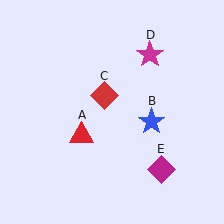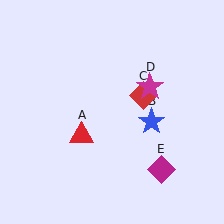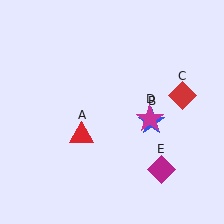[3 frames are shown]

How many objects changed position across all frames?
2 objects changed position: red diamond (object C), magenta star (object D).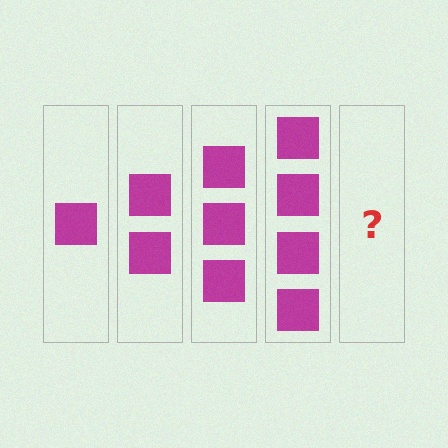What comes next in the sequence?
The next element should be 5 squares.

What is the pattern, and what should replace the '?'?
The pattern is that each step adds one more square. The '?' should be 5 squares.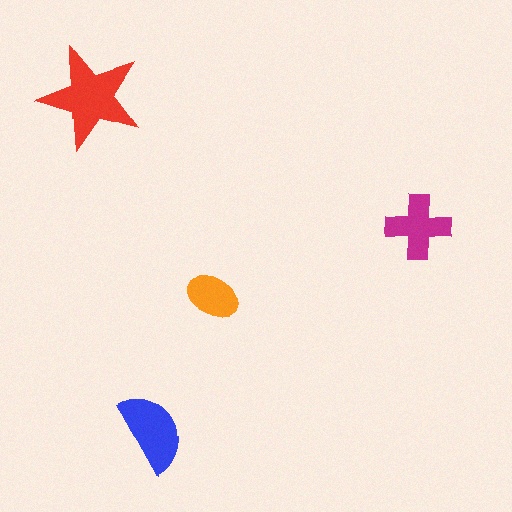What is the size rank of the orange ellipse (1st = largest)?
4th.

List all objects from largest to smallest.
The red star, the blue semicircle, the magenta cross, the orange ellipse.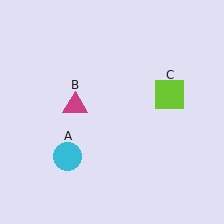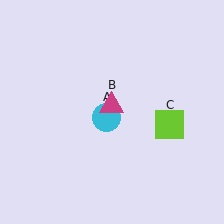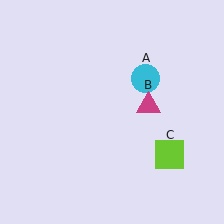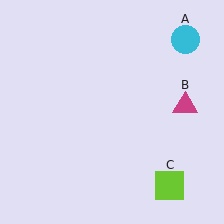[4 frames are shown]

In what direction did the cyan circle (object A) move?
The cyan circle (object A) moved up and to the right.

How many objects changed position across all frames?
3 objects changed position: cyan circle (object A), magenta triangle (object B), lime square (object C).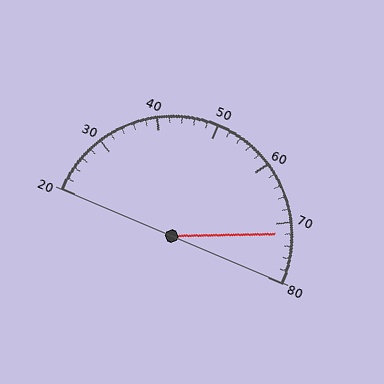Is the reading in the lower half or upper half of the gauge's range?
The reading is in the upper half of the range (20 to 80).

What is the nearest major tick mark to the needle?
The nearest major tick mark is 70.